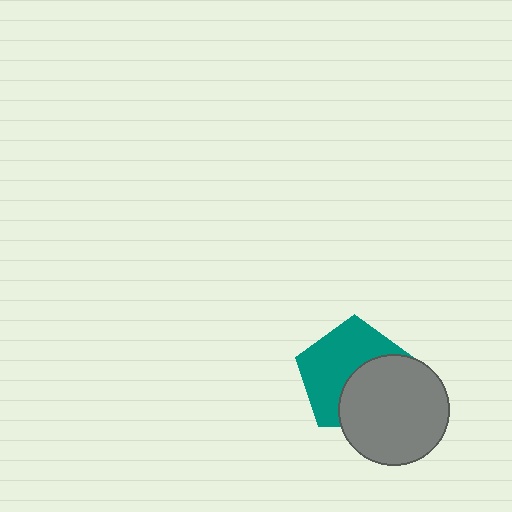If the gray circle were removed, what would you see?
You would see the complete teal pentagon.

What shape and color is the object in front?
The object in front is a gray circle.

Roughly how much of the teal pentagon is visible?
About half of it is visible (roughly 56%).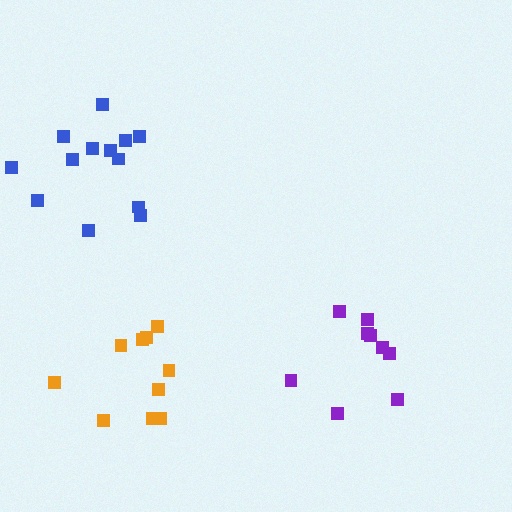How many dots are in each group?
Group 1: 9 dots, Group 2: 10 dots, Group 3: 13 dots (32 total).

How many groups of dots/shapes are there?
There are 3 groups.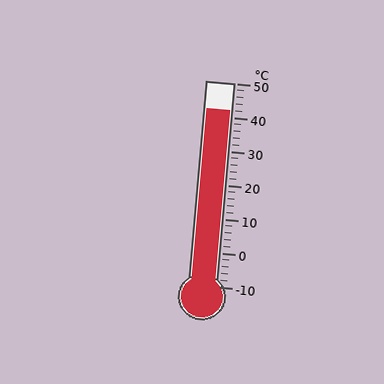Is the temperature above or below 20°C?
The temperature is above 20°C.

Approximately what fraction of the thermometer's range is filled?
The thermometer is filled to approximately 85% of its range.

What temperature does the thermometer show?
The thermometer shows approximately 42°C.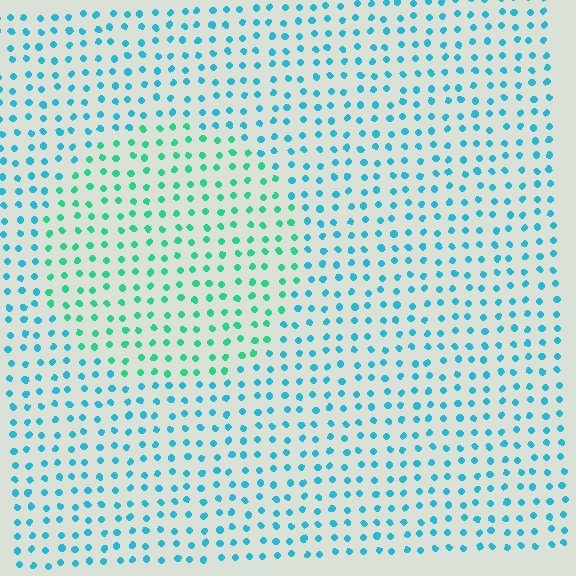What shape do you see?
I see a circle.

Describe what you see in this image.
The image is filled with small cyan elements in a uniform arrangement. A circle-shaped region is visible where the elements are tinted to a slightly different hue, forming a subtle color boundary.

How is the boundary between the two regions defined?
The boundary is defined purely by a slight shift in hue (about 38 degrees). Spacing, size, and orientation are identical on both sides.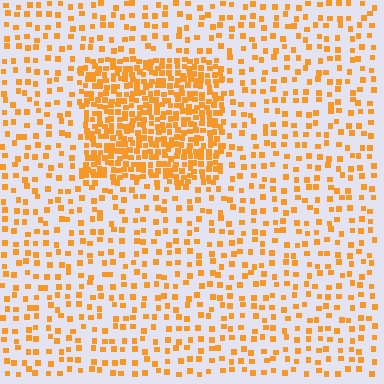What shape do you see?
I see a rectangle.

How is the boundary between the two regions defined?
The boundary is defined by a change in element density (approximately 2.8x ratio). All elements are the same color, size, and shape.